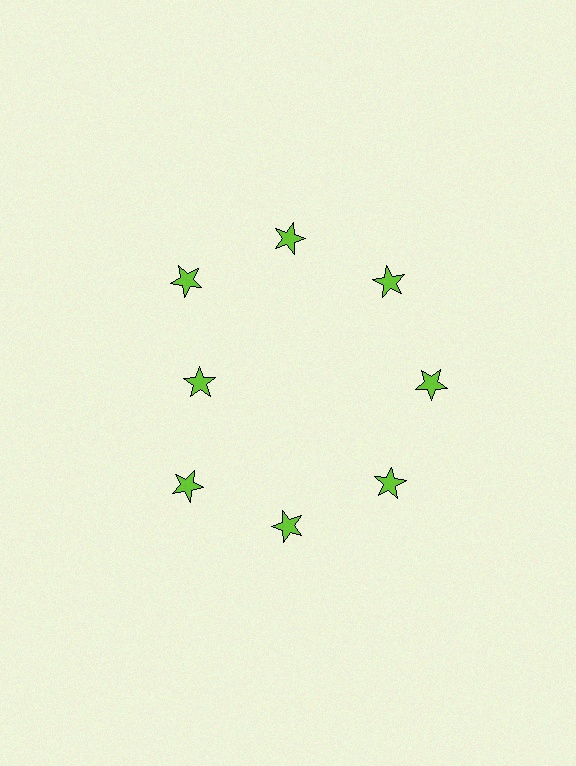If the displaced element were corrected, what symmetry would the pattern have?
It would have 8-fold rotational symmetry — the pattern would map onto itself every 45 degrees.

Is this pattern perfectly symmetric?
No. The 8 lime stars are arranged in a ring, but one element near the 9 o'clock position is pulled inward toward the center, breaking the 8-fold rotational symmetry.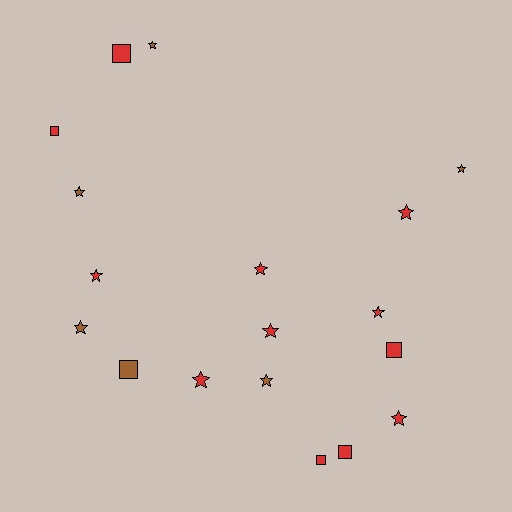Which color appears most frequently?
Red, with 12 objects.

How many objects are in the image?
There are 18 objects.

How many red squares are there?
There are 5 red squares.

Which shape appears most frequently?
Star, with 12 objects.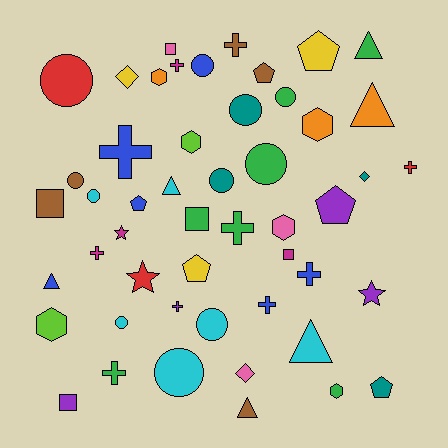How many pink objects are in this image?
There are 3 pink objects.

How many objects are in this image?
There are 50 objects.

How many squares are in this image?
There are 5 squares.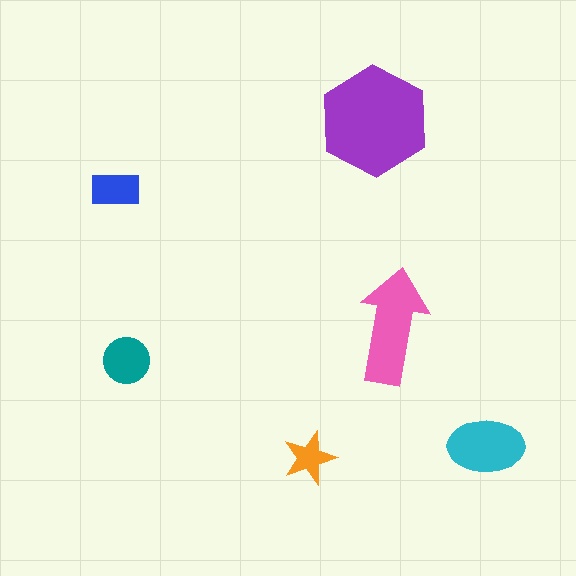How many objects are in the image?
There are 6 objects in the image.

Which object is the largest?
The purple hexagon.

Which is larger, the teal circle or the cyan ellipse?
The cyan ellipse.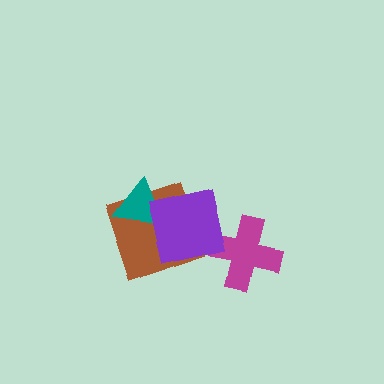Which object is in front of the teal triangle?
The purple square is in front of the teal triangle.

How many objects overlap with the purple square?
2 objects overlap with the purple square.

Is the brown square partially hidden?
Yes, it is partially covered by another shape.